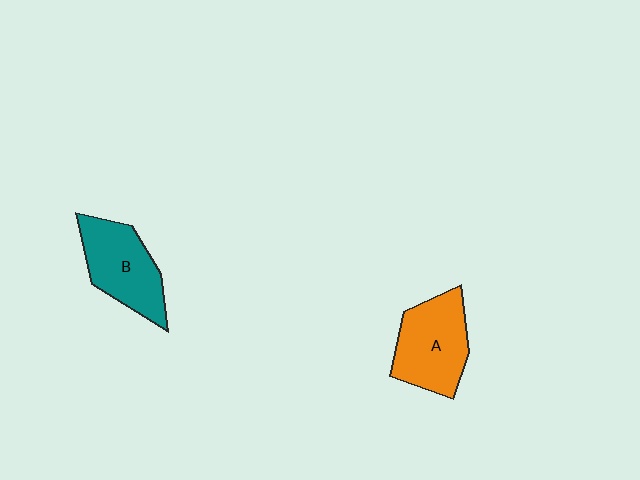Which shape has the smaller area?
Shape B (teal).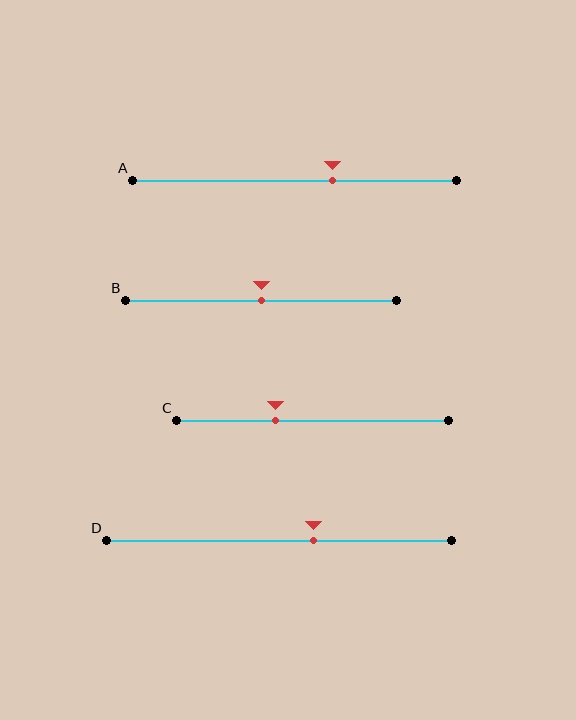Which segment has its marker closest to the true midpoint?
Segment B has its marker closest to the true midpoint.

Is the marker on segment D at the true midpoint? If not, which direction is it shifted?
No, the marker on segment D is shifted to the right by about 10% of the segment length.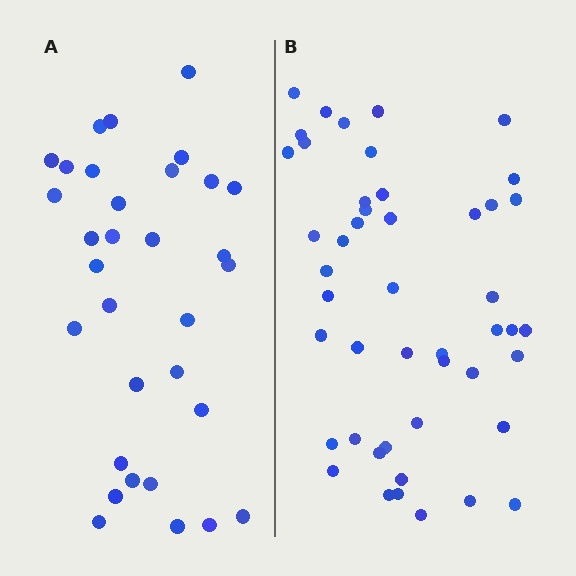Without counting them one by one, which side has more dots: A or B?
Region B (the right region) has more dots.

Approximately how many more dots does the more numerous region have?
Region B has approximately 15 more dots than region A.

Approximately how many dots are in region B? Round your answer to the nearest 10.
About 50 dots. (The exact count is 47, which rounds to 50.)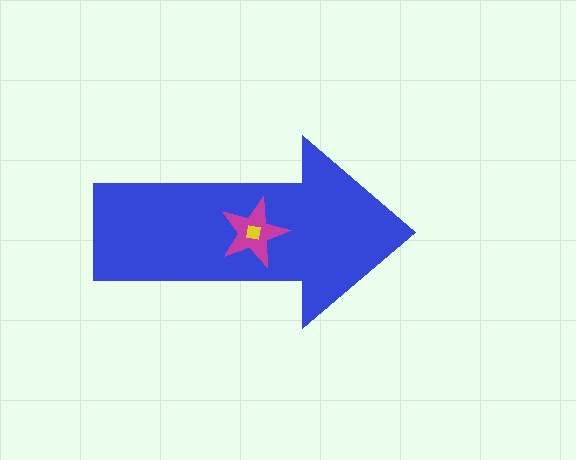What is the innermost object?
The yellow square.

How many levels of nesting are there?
3.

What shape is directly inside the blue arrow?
The magenta star.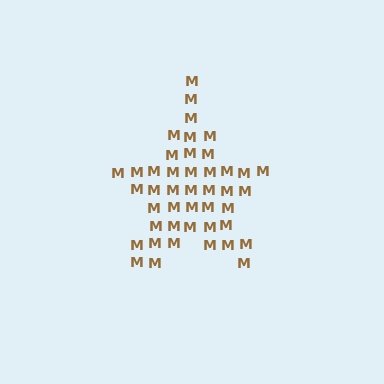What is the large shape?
The large shape is a star.